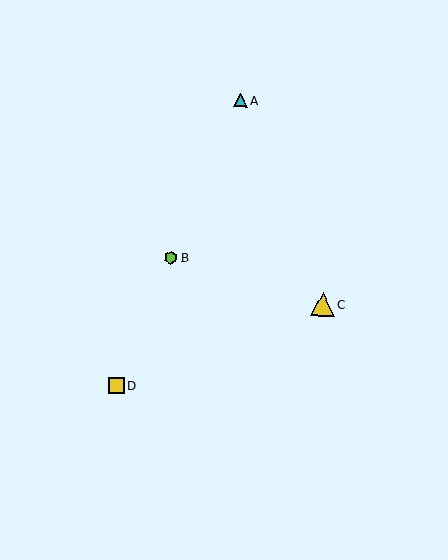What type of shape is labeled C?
Shape C is a yellow triangle.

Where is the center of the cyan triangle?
The center of the cyan triangle is at (240, 100).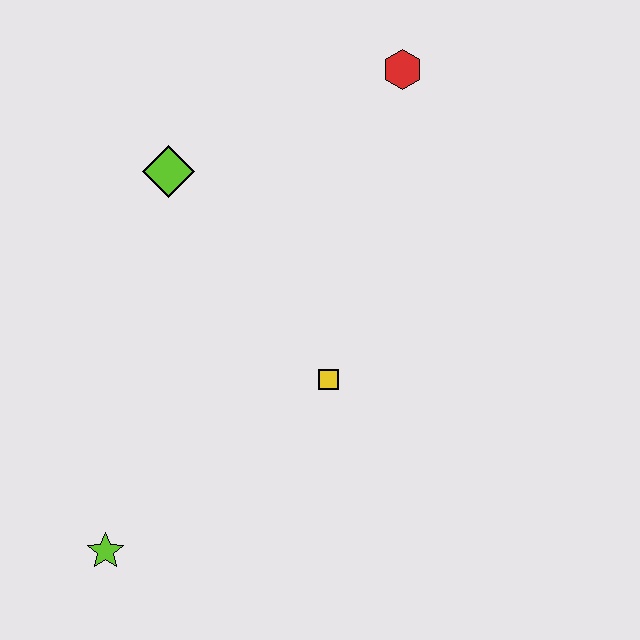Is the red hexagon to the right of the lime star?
Yes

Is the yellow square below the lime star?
No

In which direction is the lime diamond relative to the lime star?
The lime diamond is above the lime star.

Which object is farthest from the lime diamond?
The lime star is farthest from the lime diamond.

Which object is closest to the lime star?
The yellow square is closest to the lime star.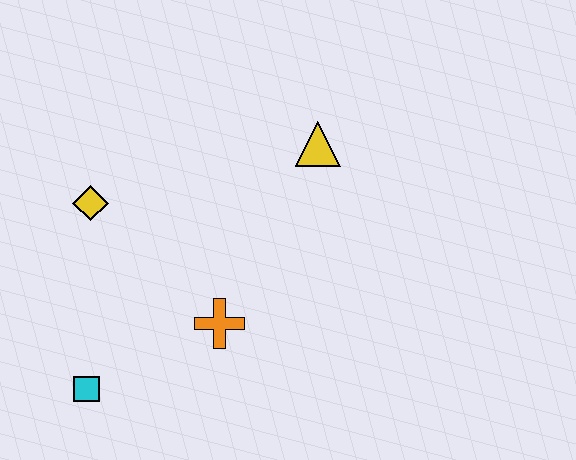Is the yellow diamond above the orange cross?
Yes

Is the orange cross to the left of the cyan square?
No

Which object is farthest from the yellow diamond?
The yellow triangle is farthest from the yellow diamond.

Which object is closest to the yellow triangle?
The orange cross is closest to the yellow triangle.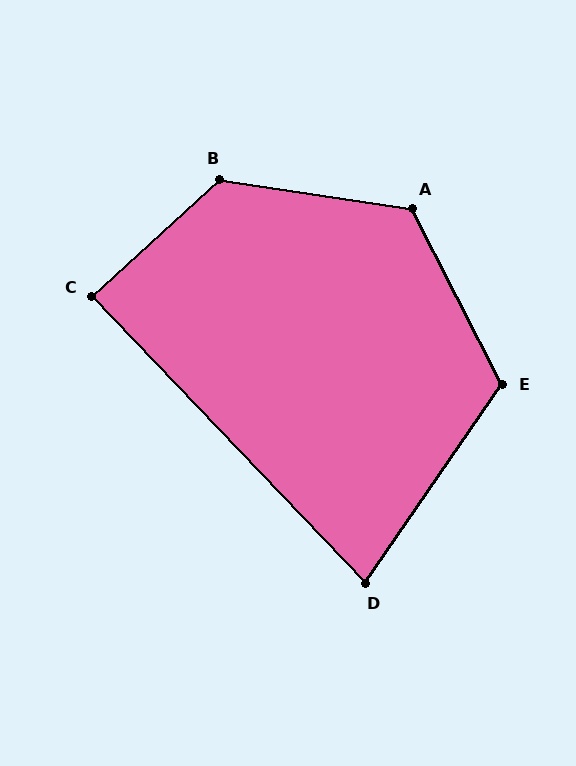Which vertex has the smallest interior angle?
D, at approximately 78 degrees.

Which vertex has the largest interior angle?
B, at approximately 129 degrees.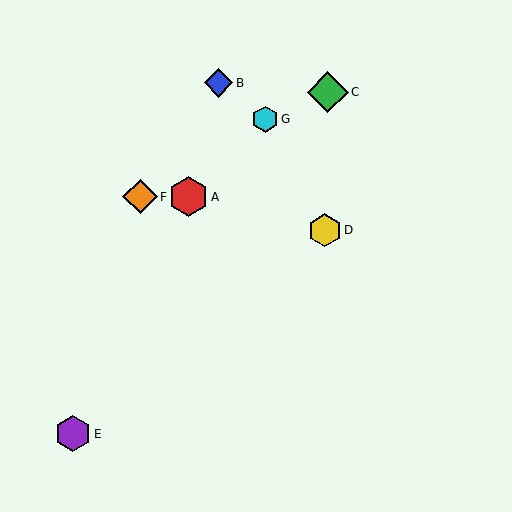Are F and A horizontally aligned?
Yes, both are at y≈197.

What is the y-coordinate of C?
Object C is at y≈92.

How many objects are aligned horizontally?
2 objects (A, F) are aligned horizontally.